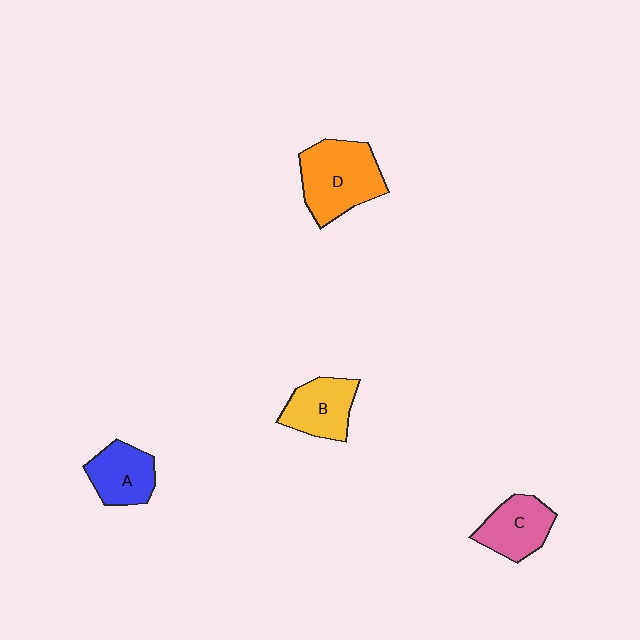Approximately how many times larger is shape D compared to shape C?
Approximately 1.5 times.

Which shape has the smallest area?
Shape A (blue).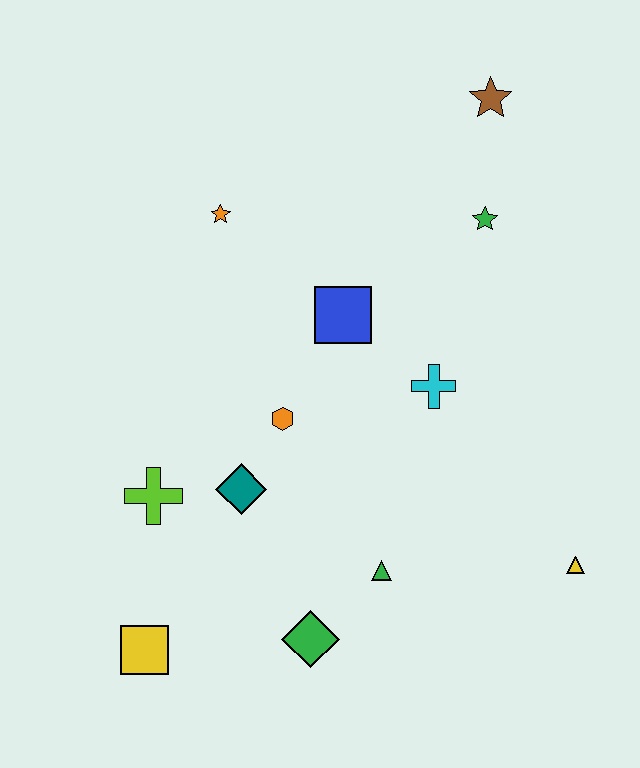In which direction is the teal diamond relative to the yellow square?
The teal diamond is above the yellow square.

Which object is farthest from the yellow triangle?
The orange star is farthest from the yellow triangle.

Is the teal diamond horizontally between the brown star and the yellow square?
Yes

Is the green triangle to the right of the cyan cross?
No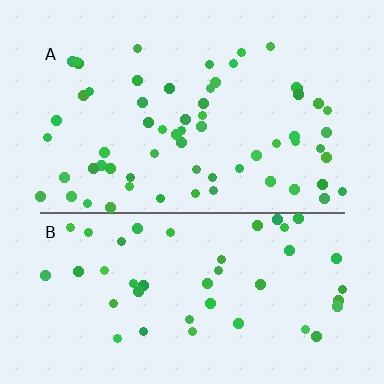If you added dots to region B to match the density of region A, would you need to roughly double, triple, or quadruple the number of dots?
Approximately double.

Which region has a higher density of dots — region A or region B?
A (the top).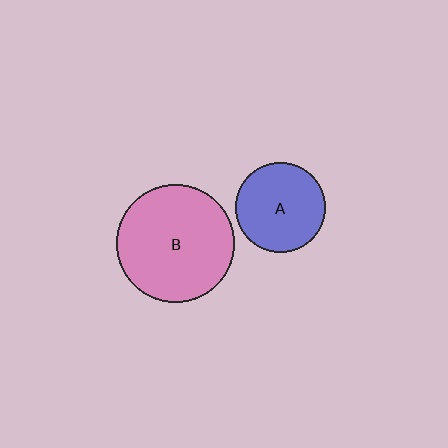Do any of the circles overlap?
No, none of the circles overlap.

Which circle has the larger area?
Circle B (pink).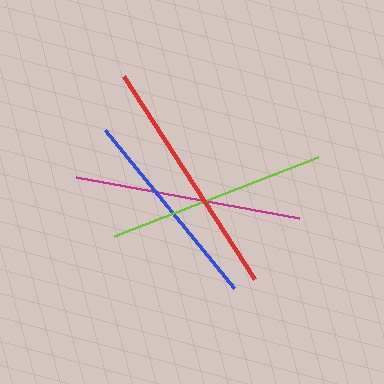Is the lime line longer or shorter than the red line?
The red line is longer than the lime line.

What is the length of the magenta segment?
The magenta segment is approximately 227 pixels long.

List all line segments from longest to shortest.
From longest to shortest: red, magenta, lime, blue.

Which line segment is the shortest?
The blue line is the shortest at approximately 204 pixels.